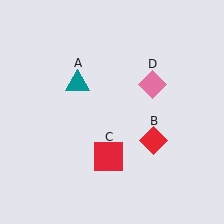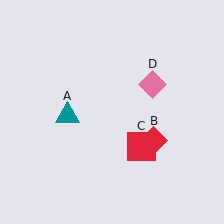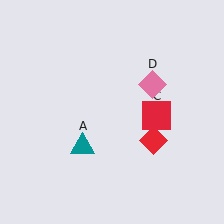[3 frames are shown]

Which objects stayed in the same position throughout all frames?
Red diamond (object B) and pink diamond (object D) remained stationary.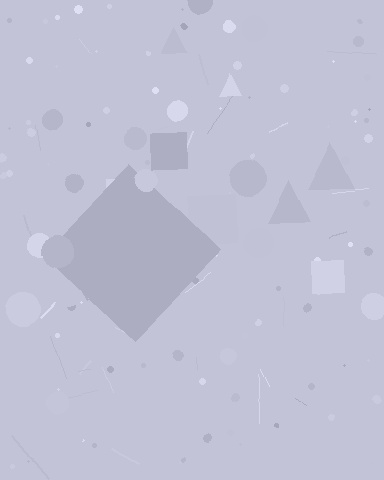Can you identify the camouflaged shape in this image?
The camouflaged shape is a diamond.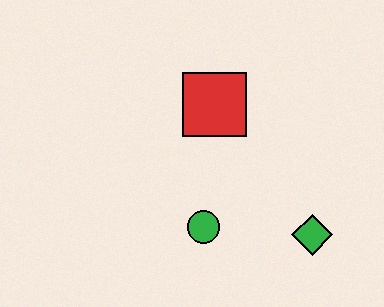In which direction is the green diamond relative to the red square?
The green diamond is below the red square.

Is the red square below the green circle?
No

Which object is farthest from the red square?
The green diamond is farthest from the red square.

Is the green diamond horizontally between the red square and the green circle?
No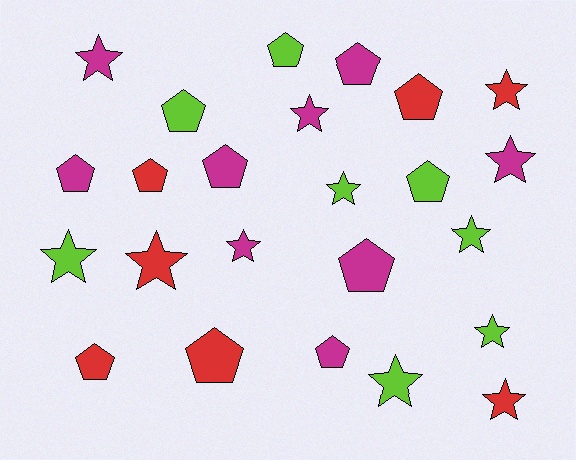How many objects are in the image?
There are 24 objects.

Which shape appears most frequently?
Star, with 12 objects.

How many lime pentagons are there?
There are 3 lime pentagons.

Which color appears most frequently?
Magenta, with 9 objects.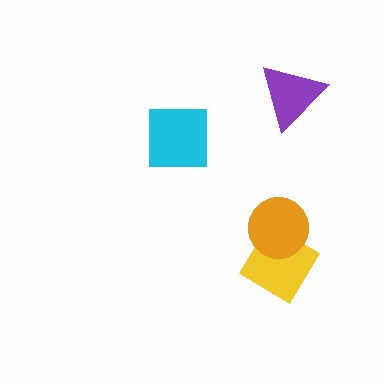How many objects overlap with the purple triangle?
0 objects overlap with the purple triangle.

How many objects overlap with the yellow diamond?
1 object overlaps with the yellow diamond.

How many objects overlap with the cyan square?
0 objects overlap with the cyan square.